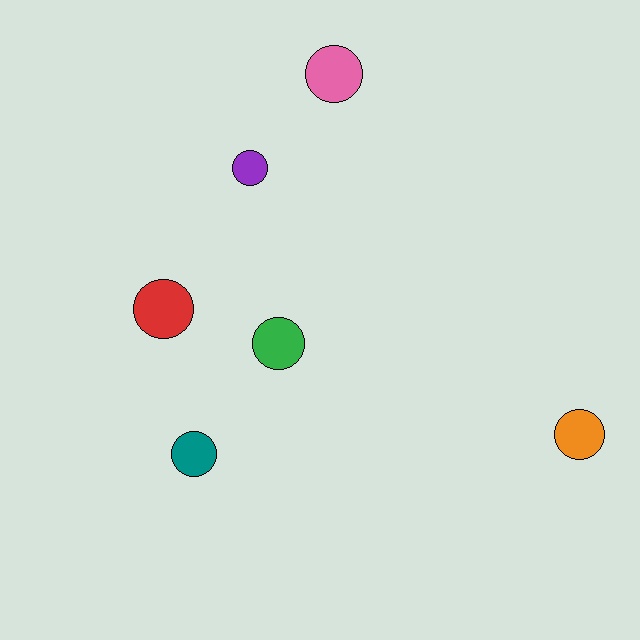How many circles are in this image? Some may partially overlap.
There are 6 circles.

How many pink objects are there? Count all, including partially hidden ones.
There is 1 pink object.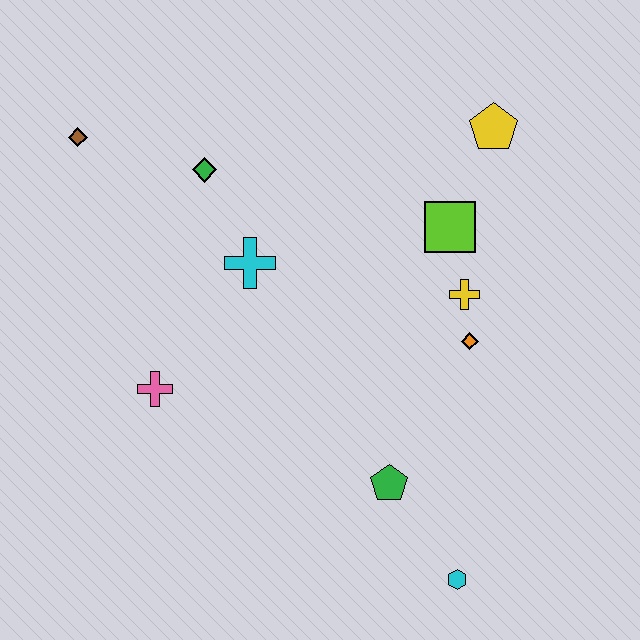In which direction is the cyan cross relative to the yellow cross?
The cyan cross is to the left of the yellow cross.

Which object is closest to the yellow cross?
The orange diamond is closest to the yellow cross.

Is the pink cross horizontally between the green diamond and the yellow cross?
No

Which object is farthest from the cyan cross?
The cyan hexagon is farthest from the cyan cross.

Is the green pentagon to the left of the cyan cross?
No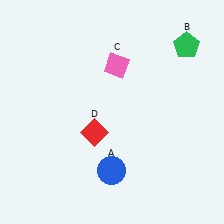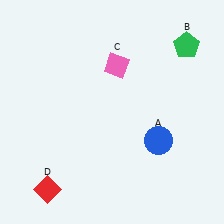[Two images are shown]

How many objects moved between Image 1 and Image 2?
2 objects moved between the two images.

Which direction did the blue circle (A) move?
The blue circle (A) moved right.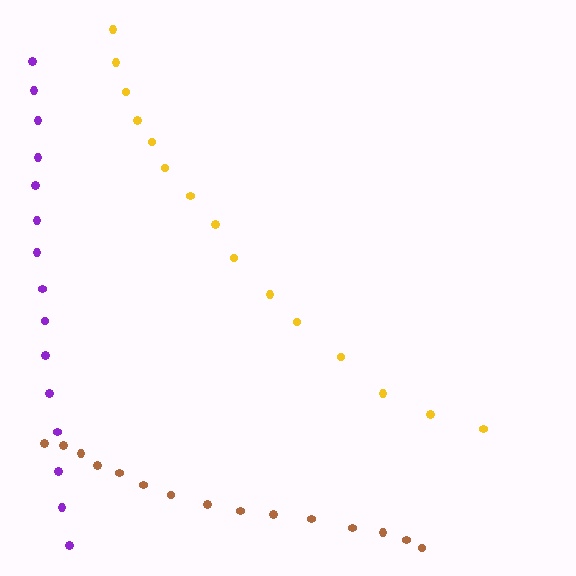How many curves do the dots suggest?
There are 3 distinct paths.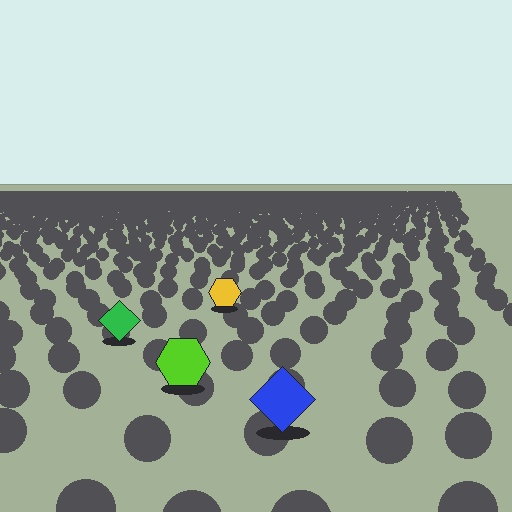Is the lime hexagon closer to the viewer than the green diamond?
Yes. The lime hexagon is closer — you can tell from the texture gradient: the ground texture is coarser near it.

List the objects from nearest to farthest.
From nearest to farthest: the blue diamond, the lime hexagon, the green diamond, the yellow hexagon.